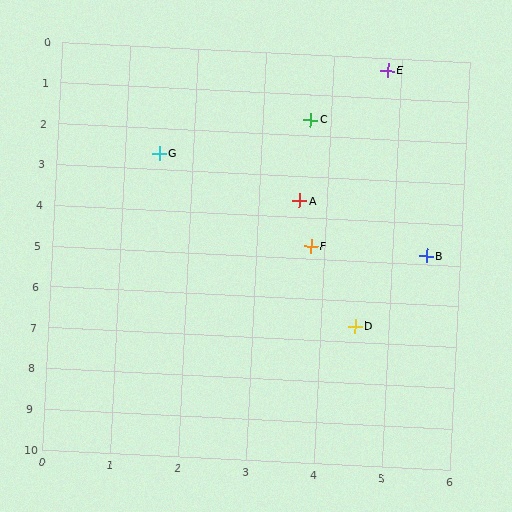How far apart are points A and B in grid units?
Points A and B are about 2.2 grid units apart.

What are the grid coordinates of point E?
Point E is at approximately (4.8, 0.3).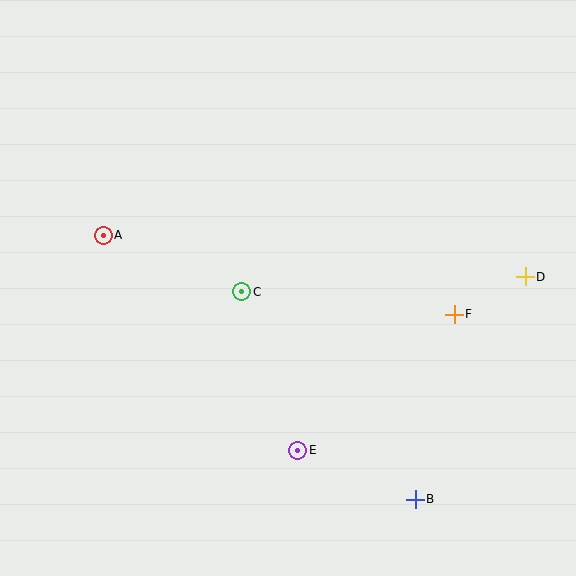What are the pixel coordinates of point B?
Point B is at (415, 499).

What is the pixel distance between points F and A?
The distance between F and A is 360 pixels.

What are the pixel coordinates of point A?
Point A is at (103, 235).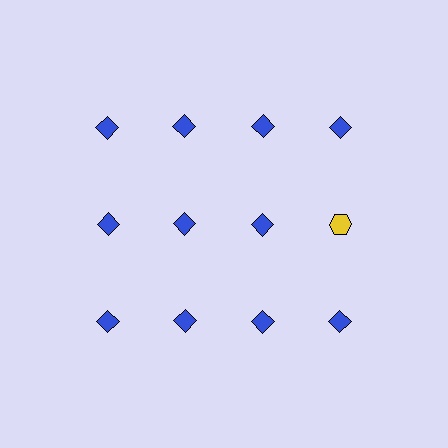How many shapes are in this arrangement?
There are 12 shapes arranged in a grid pattern.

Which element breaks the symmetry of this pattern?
The yellow hexagon in the second row, second from right column breaks the symmetry. All other shapes are blue diamonds.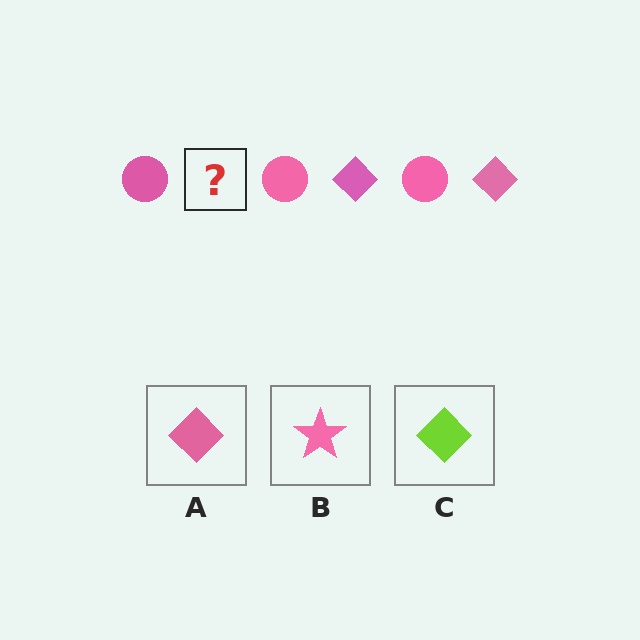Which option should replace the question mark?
Option A.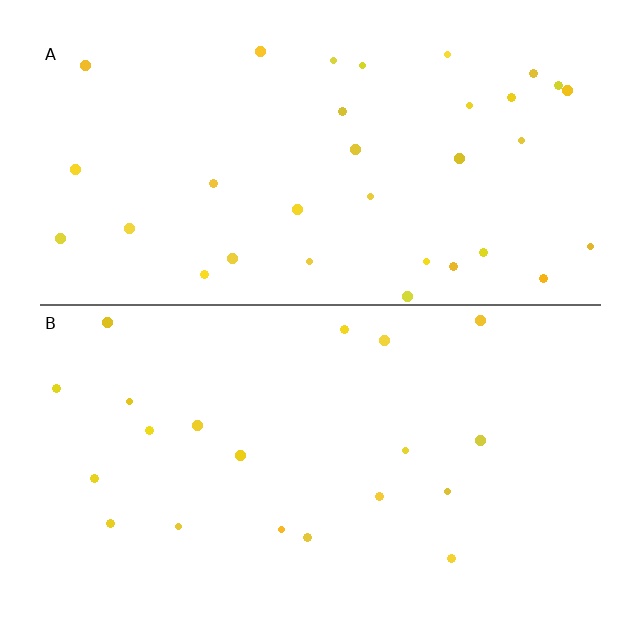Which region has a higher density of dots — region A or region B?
A (the top).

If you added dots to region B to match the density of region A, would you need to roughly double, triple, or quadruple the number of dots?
Approximately double.